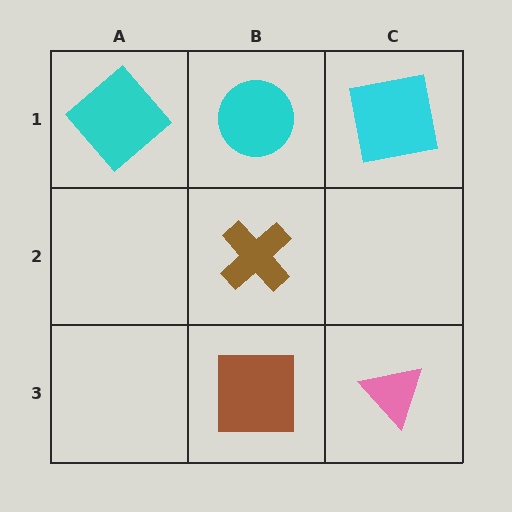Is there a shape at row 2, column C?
No, that cell is empty.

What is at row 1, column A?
A cyan diamond.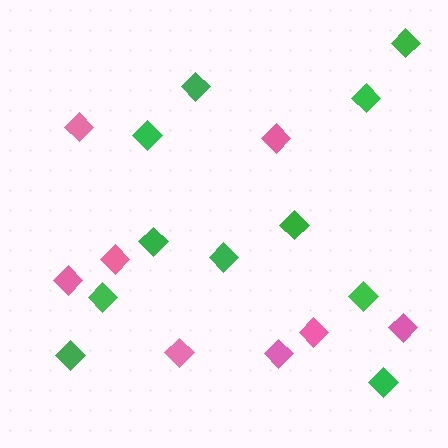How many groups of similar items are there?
There are 2 groups: one group of green diamonds (11) and one group of pink diamonds (8).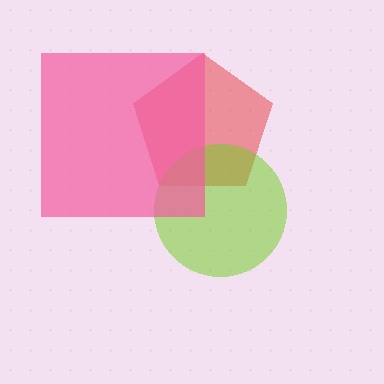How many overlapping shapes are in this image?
There are 3 overlapping shapes in the image.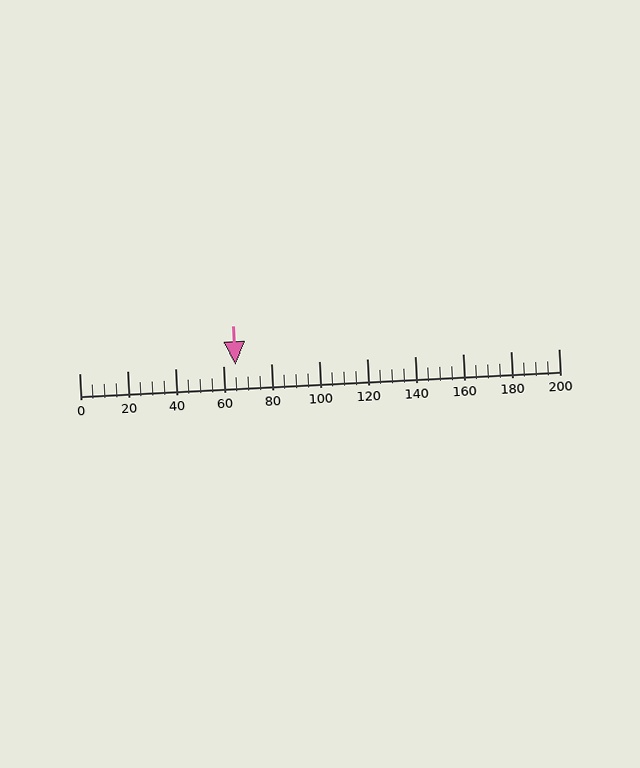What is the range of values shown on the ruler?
The ruler shows values from 0 to 200.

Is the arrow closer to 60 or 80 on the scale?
The arrow is closer to 60.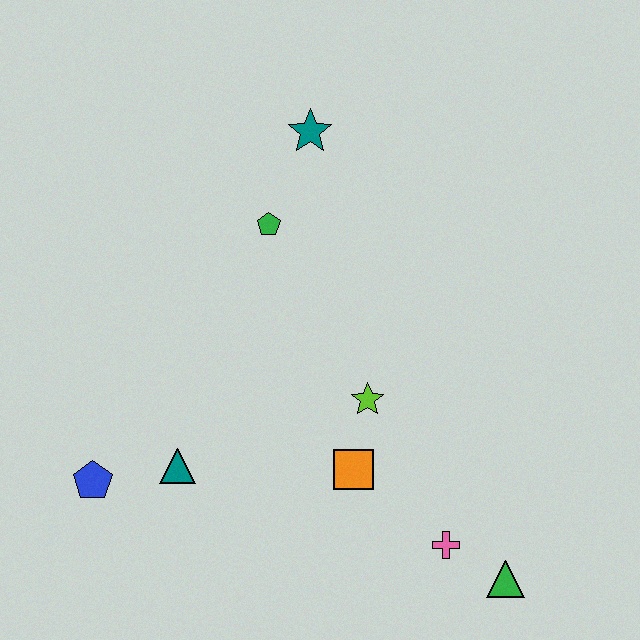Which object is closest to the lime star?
The orange square is closest to the lime star.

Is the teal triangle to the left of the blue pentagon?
No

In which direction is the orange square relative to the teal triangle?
The orange square is to the right of the teal triangle.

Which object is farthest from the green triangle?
The teal star is farthest from the green triangle.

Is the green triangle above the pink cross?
No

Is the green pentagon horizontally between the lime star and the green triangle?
No